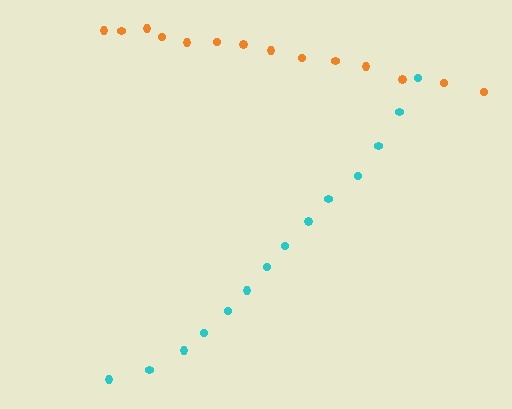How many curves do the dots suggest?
There are 2 distinct paths.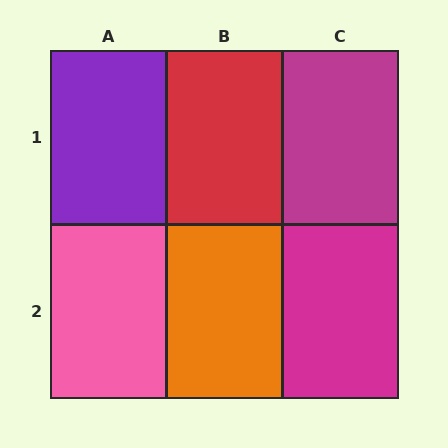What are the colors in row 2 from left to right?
Pink, orange, magenta.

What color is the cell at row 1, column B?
Red.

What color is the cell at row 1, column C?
Magenta.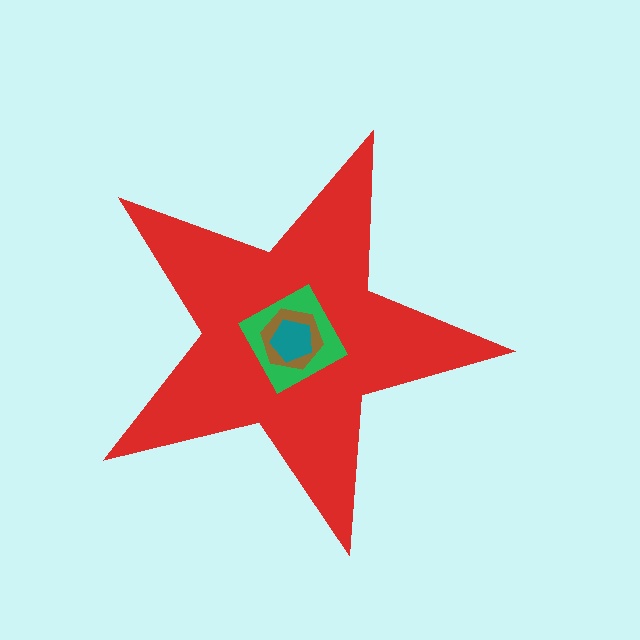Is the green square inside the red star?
Yes.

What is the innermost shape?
The teal pentagon.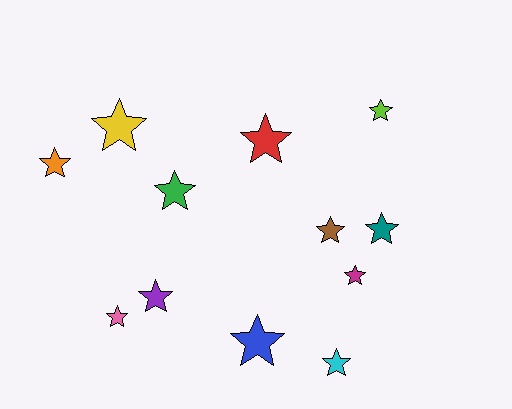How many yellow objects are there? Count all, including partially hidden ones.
There is 1 yellow object.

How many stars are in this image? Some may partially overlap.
There are 12 stars.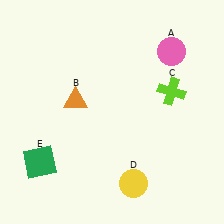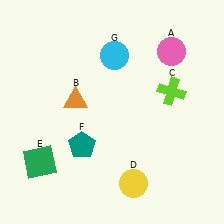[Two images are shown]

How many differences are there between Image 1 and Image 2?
There are 2 differences between the two images.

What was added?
A teal pentagon (F), a cyan circle (G) were added in Image 2.